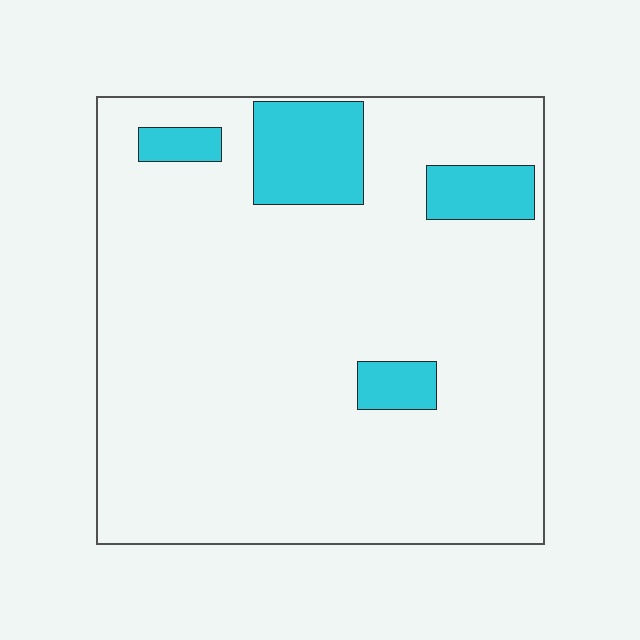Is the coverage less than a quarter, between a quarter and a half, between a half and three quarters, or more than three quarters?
Less than a quarter.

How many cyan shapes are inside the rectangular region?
4.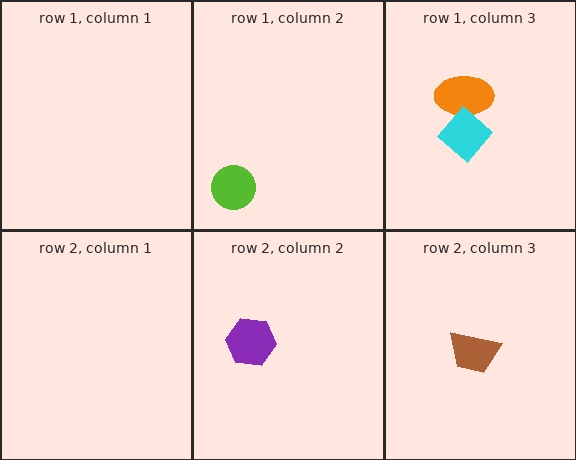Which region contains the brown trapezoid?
The row 2, column 3 region.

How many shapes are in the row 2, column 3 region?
1.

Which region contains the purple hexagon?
The row 2, column 2 region.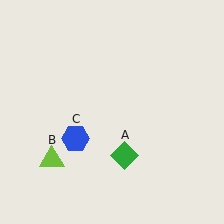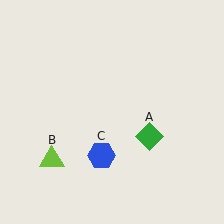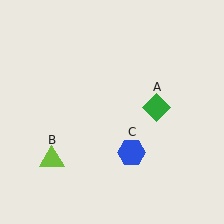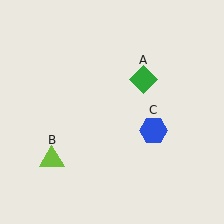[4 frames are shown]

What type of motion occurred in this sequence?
The green diamond (object A), blue hexagon (object C) rotated counterclockwise around the center of the scene.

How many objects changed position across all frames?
2 objects changed position: green diamond (object A), blue hexagon (object C).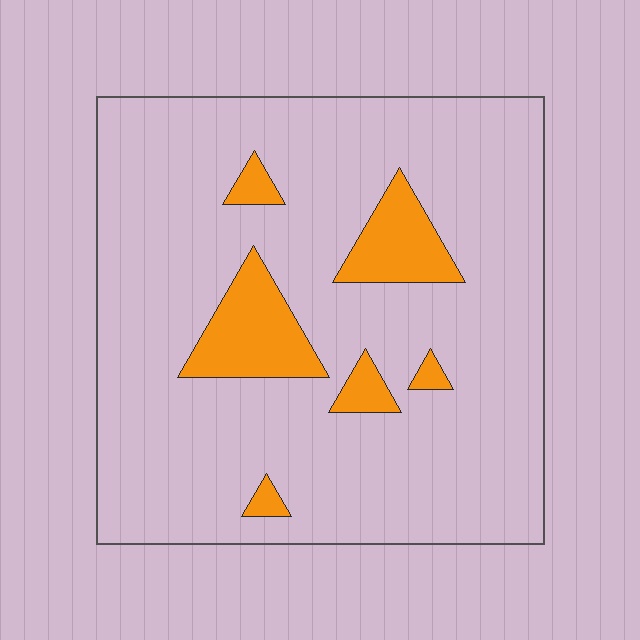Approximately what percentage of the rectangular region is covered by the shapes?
Approximately 10%.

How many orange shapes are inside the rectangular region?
6.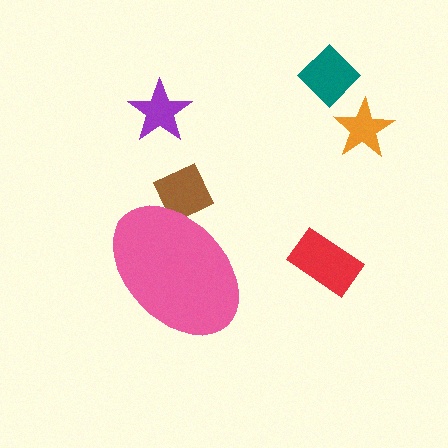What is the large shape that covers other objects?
A pink ellipse.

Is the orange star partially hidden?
No, the orange star is fully visible.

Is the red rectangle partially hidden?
No, the red rectangle is fully visible.